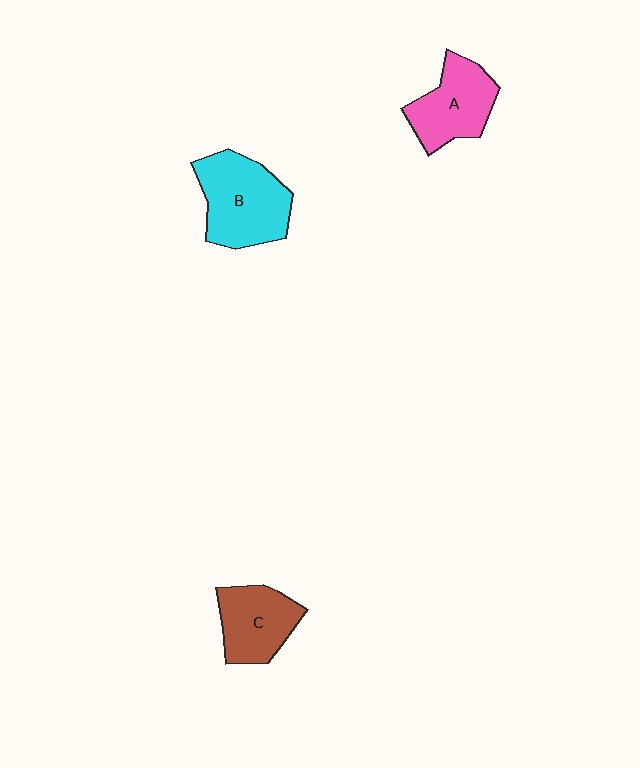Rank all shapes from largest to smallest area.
From largest to smallest: B (cyan), A (pink), C (brown).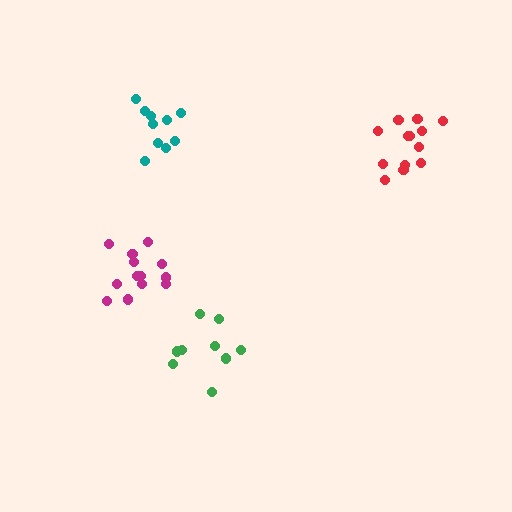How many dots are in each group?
Group 1: 13 dots, Group 2: 10 dots, Group 3: 9 dots, Group 4: 13 dots (45 total).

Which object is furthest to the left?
The magenta cluster is leftmost.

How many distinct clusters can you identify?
There are 4 distinct clusters.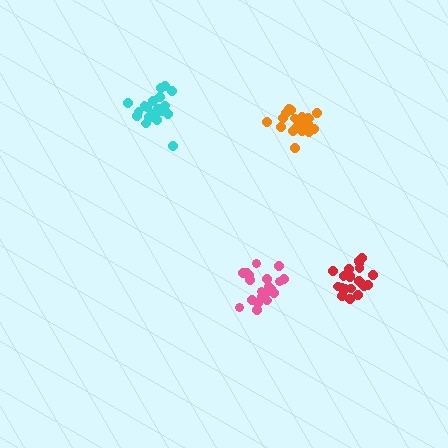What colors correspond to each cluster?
The clusters are colored: cyan, orange, pink, red.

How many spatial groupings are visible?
There are 4 spatial groupings.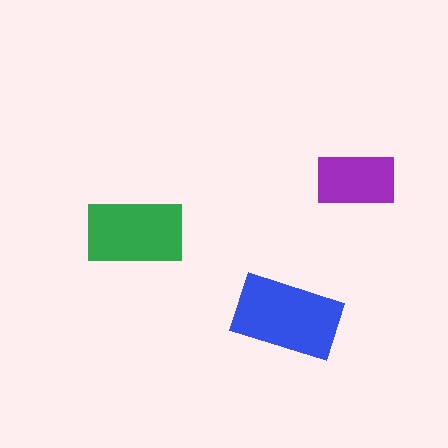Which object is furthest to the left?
The green rectangle is leftmost.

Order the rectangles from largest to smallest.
the blue one, the green one, the purple one.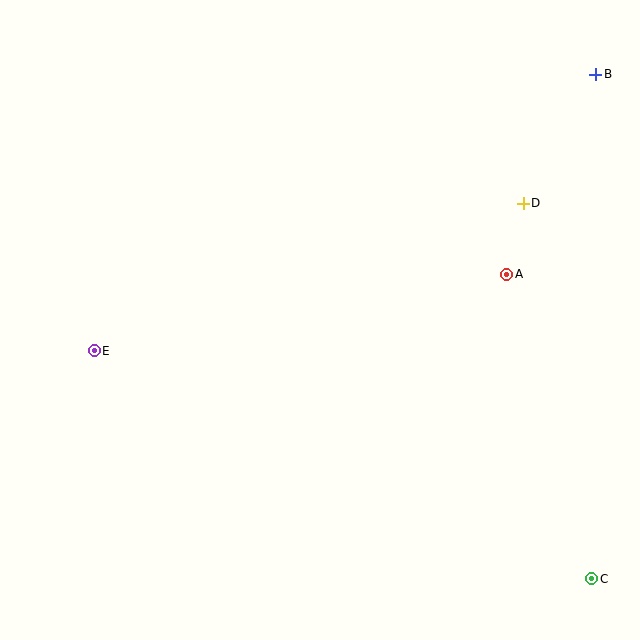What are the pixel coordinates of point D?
Point D is at (523, 203).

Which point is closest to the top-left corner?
Point E is closest to the top-left corner.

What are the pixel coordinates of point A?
Point A is at (507, 274).